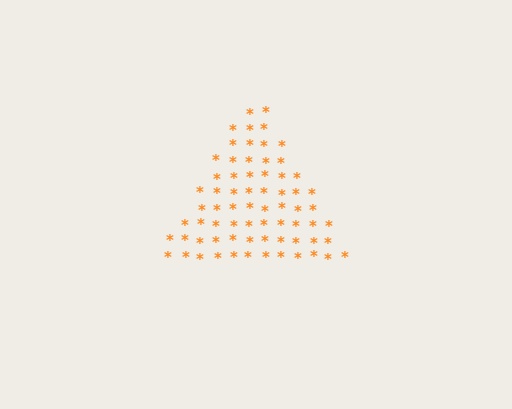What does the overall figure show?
The overall figure shows a triangle.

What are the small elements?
The small elements are asterisks.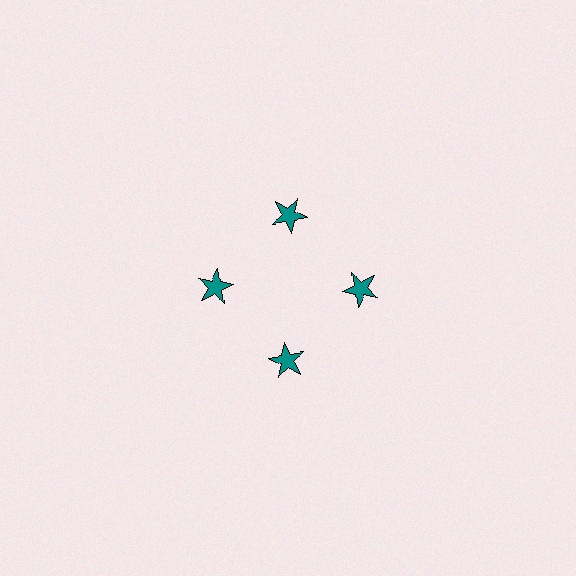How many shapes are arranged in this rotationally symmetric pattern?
There are 4 shapes, arranged in 4 groups of 1.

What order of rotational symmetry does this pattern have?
This pattern has 4-fold rotational symmetry.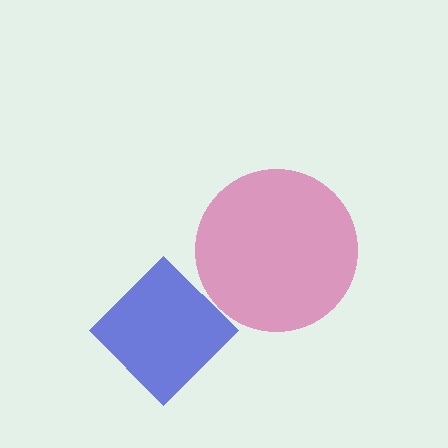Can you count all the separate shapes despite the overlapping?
Yes, there are 2 separate shapes.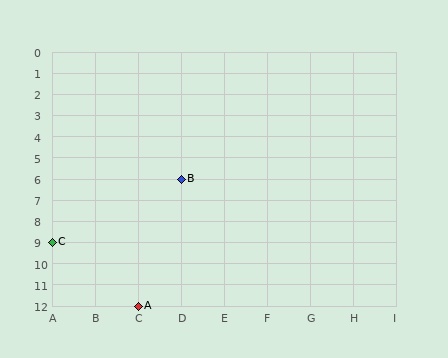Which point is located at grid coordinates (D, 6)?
Point B is at (D, 6).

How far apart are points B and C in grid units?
Points B and C are 3 columns and 3 rows apart (about 4.2 grid units diagonally).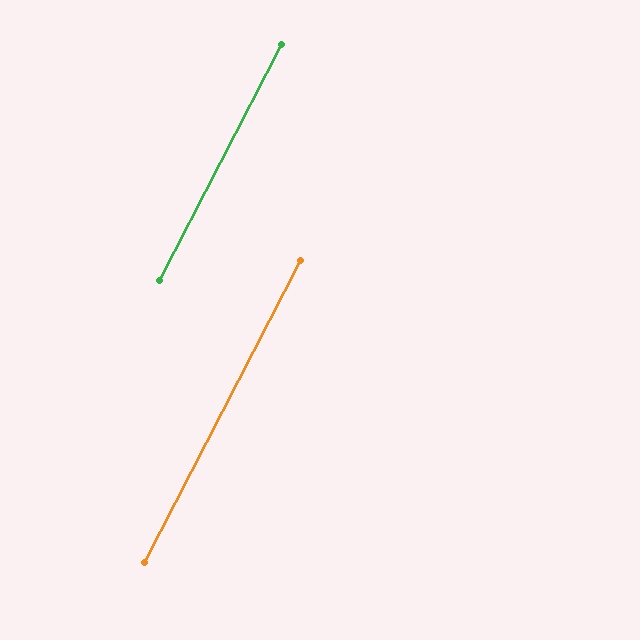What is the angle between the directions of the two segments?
Approximately 0 degrees.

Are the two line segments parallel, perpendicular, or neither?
Parallel — their directions differ by only 0.3°.